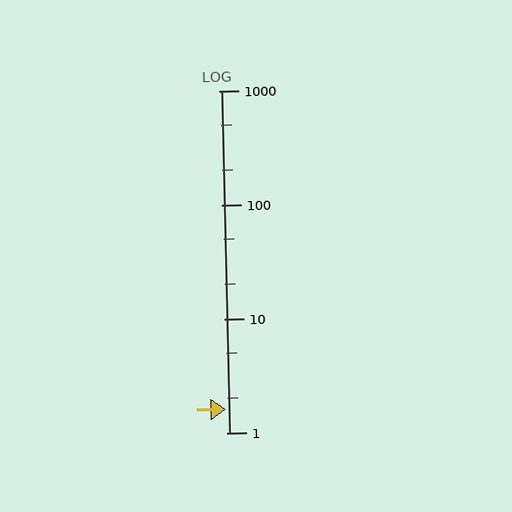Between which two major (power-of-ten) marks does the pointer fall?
The pointer is between 1 and 10.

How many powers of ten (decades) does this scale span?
The scale spans 3 decades, from 1 to 1000.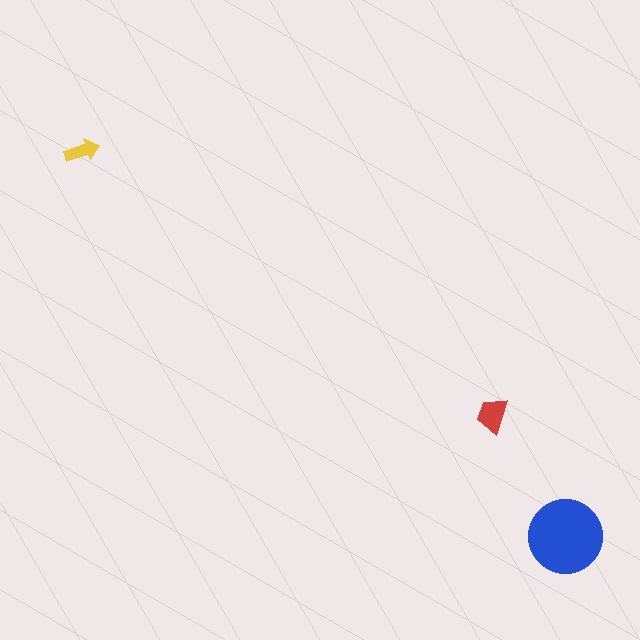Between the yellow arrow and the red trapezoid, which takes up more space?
The red trapezoid.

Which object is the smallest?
The yellow arrow.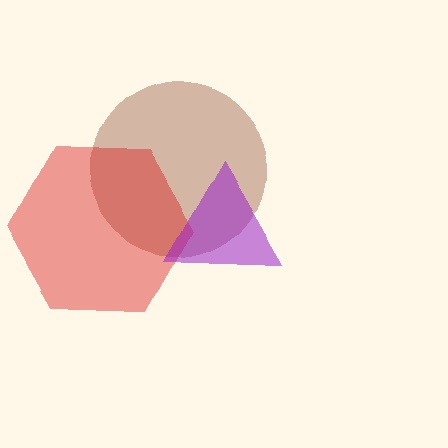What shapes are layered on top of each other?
The layered shapes are: a brown circle, a red hexagon, a purple triangle.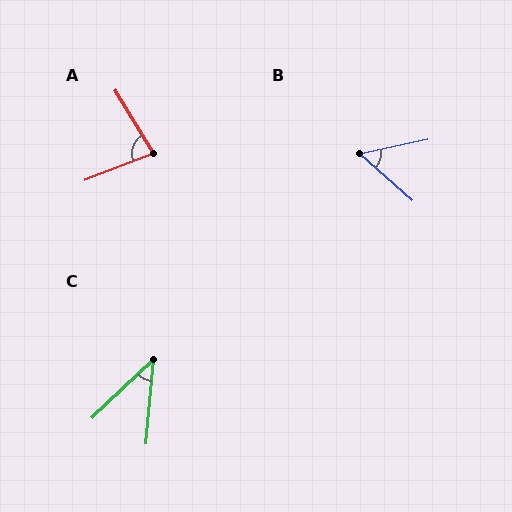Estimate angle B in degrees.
Approximately 54 degrees.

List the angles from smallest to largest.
C (41°), B (54°), A (80°).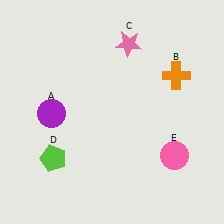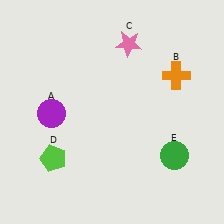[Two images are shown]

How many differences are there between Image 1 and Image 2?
There is 1 difference between the two images.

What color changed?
The circle (E) changed from pink in Image 1 to green in Image 2.